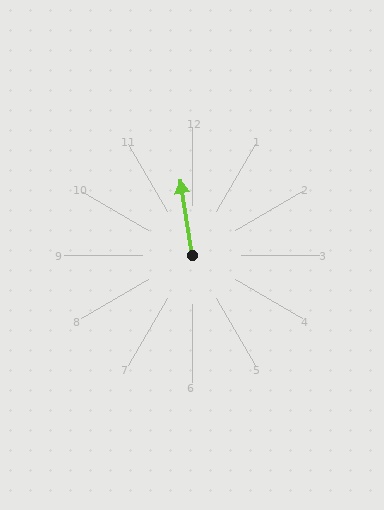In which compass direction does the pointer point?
North.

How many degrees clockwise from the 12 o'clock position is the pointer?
Approximately 351 degrees.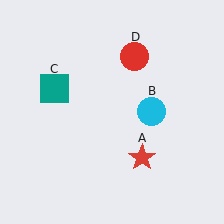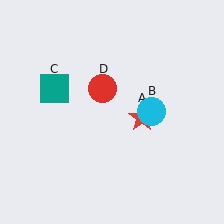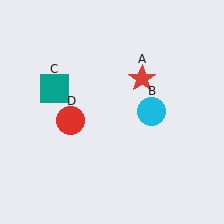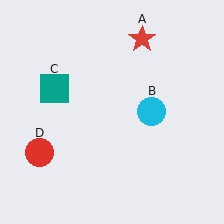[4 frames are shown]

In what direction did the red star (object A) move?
The red star (object A) moved up.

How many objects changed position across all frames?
2 objects changed position: red star (object A), red circle (object D).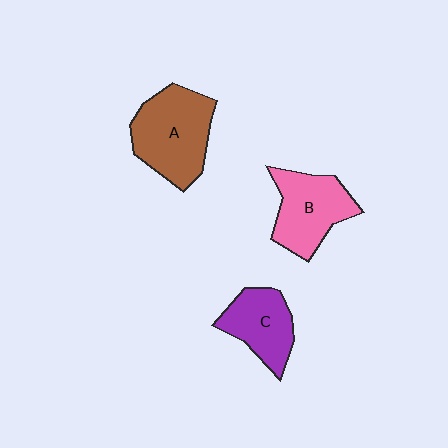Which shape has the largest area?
Shape A (brown).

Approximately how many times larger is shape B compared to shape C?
Approximately 1.2 times.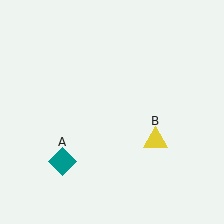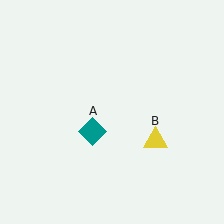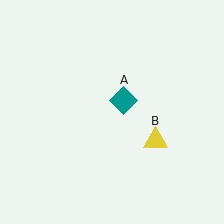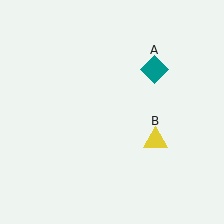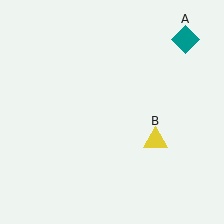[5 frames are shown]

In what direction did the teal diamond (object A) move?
The teal diamond (object A) moved up and to the right.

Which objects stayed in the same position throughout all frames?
Yellow triangle (object B) remained stationary.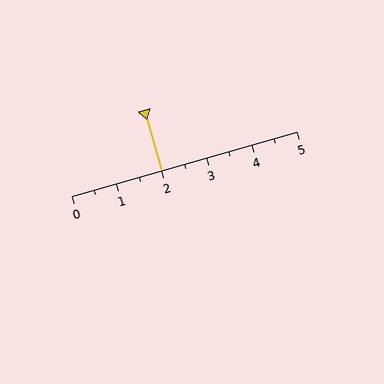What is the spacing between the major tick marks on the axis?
The major ticks are spaced 1 apart.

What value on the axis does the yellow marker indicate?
The marker indicates approximately 2.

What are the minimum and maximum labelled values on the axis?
The axis runs from 0 to 5.